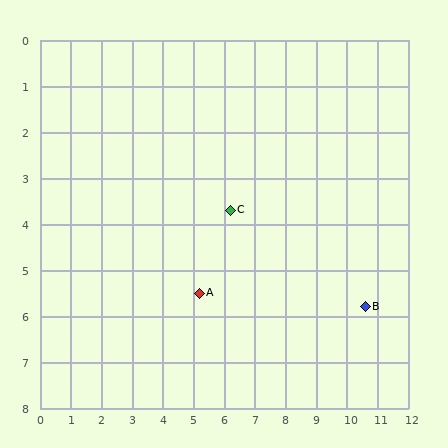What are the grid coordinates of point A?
Point A is at approximately (5.2, 5.5).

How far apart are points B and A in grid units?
Points B and A are about 5.4 grid units apart.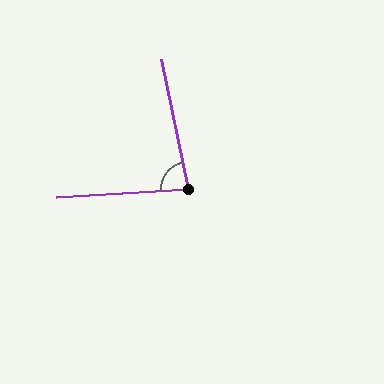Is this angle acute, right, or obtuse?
It is acute.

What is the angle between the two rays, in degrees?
Approximately 82 degrees.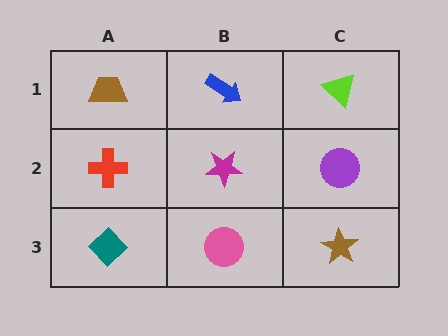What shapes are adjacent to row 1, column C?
A purple circle (row 2, column C), a blue arrow (row 1, column B).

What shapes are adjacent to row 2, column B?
A blue arrow (row 1, column B), a pink circle (row 3, column B), a red cross (row 2, column A), a purple circle (row 2, column C).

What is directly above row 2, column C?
A lime triangle.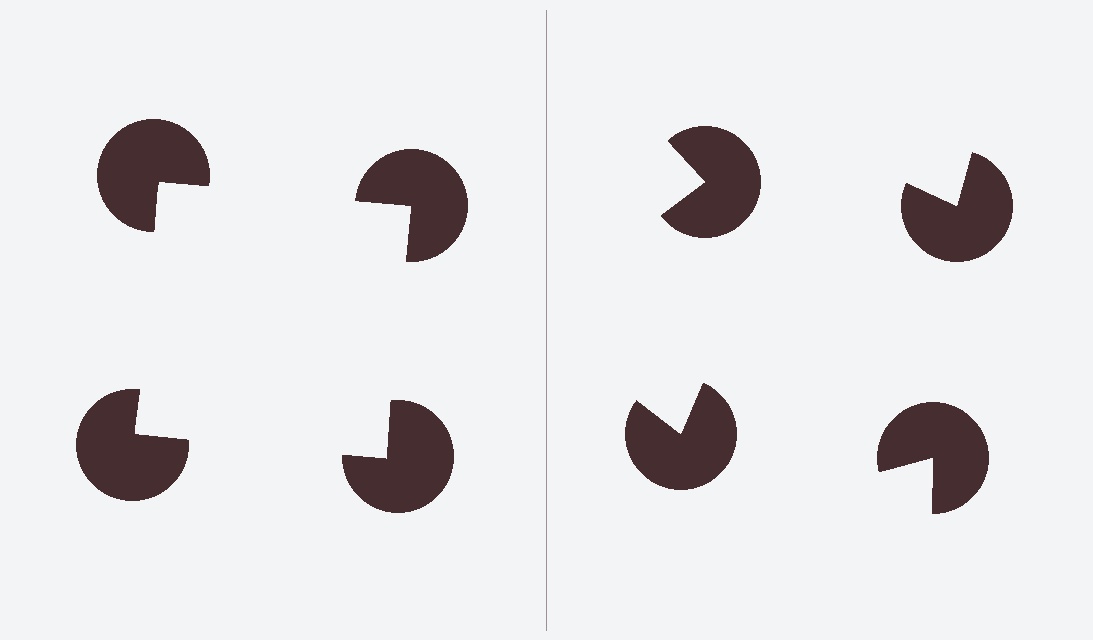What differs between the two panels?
The pac-man discs are positioned identically on both sides; only the wedge orientations differ. On the left they align to a square; on the right they are misaligned.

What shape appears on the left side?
An illusory square.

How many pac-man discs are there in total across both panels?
8 — 4 on each side.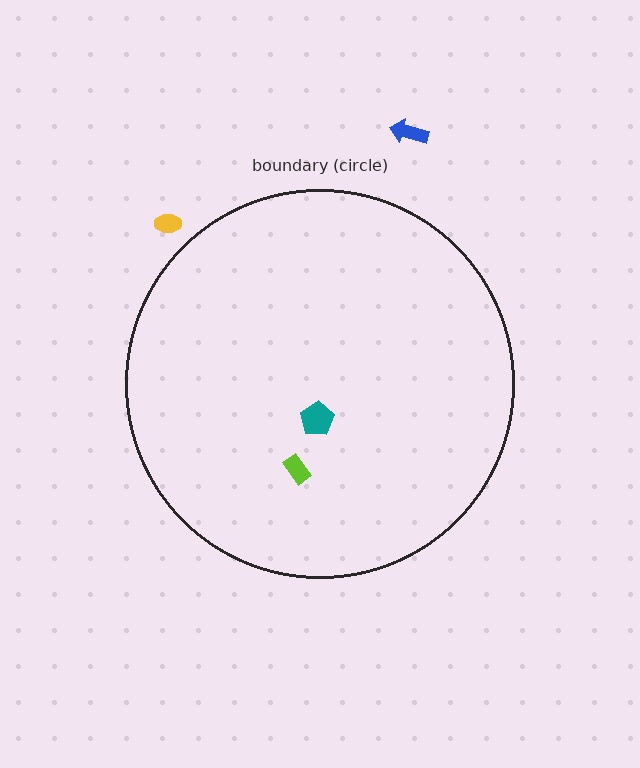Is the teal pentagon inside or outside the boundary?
Inside.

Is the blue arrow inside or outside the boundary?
Outside.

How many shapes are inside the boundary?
2 inside, 2 outside.